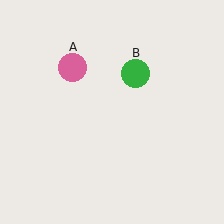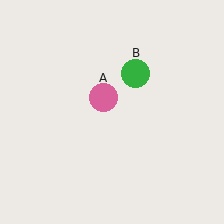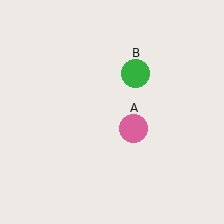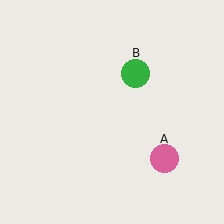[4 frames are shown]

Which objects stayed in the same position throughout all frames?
Green circle (object B) remained stationary.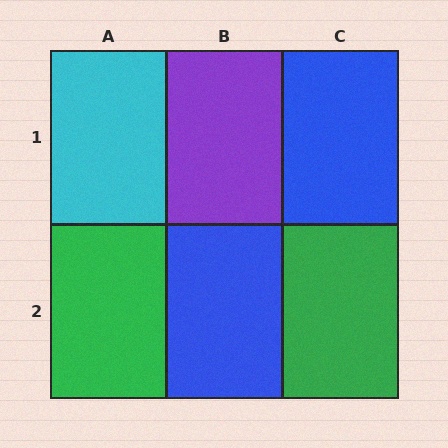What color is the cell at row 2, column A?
Green.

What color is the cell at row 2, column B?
Blue.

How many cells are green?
2 cells are green.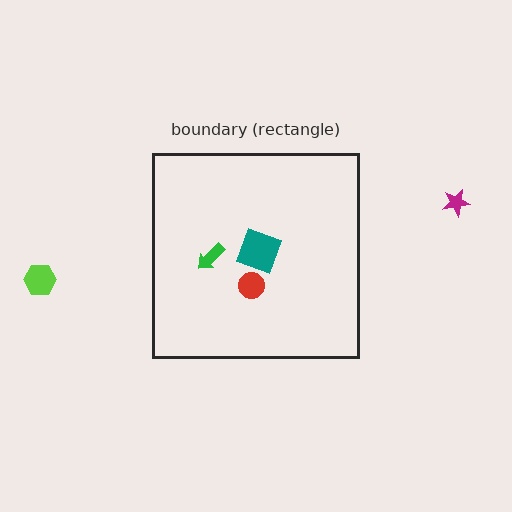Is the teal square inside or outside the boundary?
Inside.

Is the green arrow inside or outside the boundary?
Inside.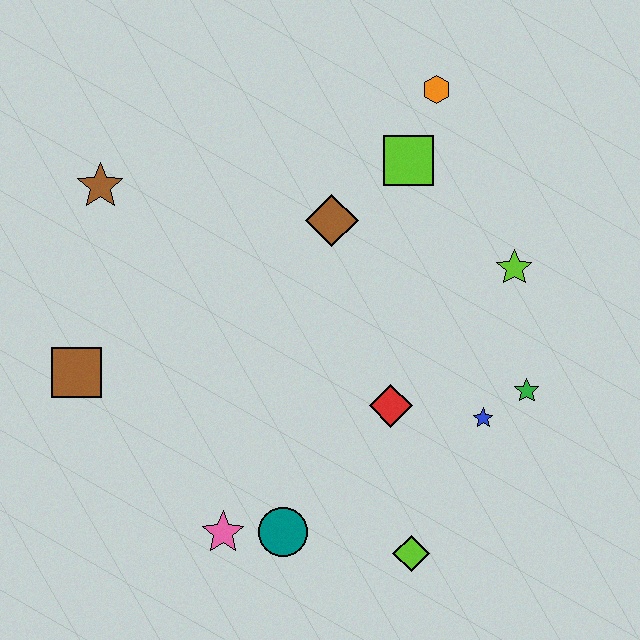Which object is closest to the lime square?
The orange hexagon is closest to the lime square.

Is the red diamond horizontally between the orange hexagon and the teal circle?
Yes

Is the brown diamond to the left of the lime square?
Yes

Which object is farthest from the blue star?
The brown star is farthest from the blue star.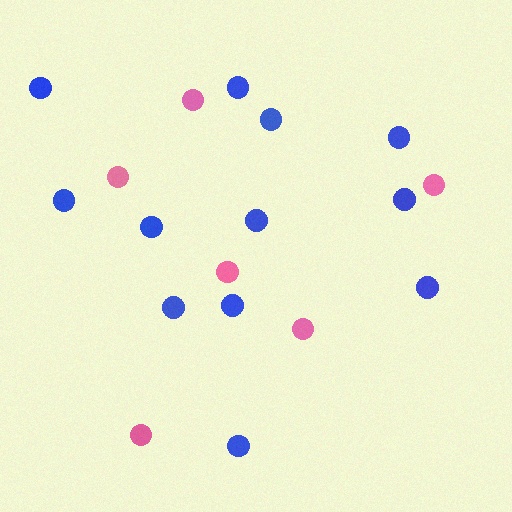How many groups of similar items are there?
There are 2 groups: one group of pink circles (6) and one group of blue circles (12).